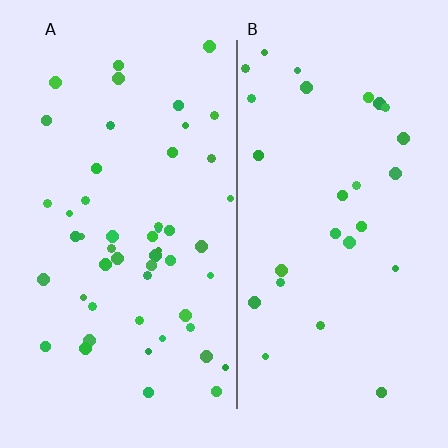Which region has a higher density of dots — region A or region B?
A (the left).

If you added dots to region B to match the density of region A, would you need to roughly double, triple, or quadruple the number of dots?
Approximately double.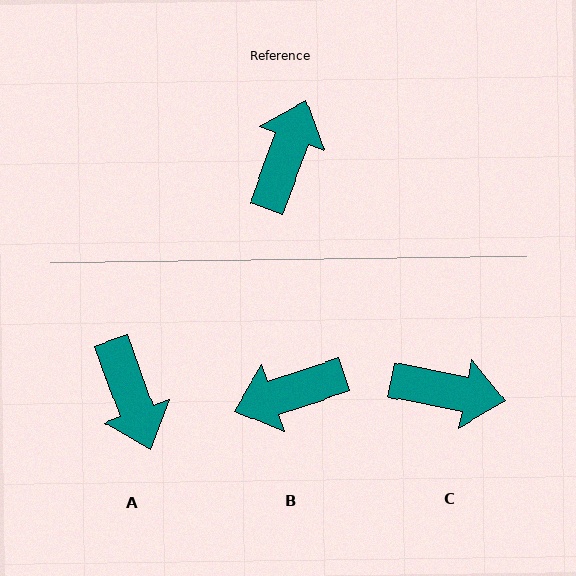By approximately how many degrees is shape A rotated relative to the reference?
Approximately 140 degrees clockwise.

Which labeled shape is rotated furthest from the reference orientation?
A, about 140 degrees away.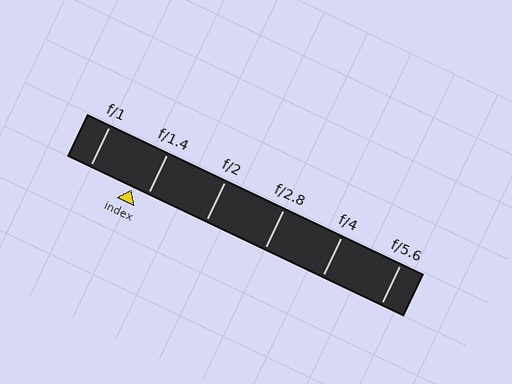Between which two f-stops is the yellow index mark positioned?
The index mark is between f/1 and f/1.4.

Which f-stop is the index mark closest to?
The index mark is closest to f/1.4.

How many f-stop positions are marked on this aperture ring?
There are 6 f-stop positions marked.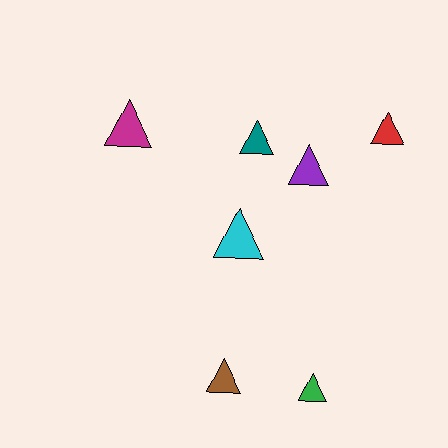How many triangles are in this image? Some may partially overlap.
There are 7 triangles.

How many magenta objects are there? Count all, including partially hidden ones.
There is 1 magenta object.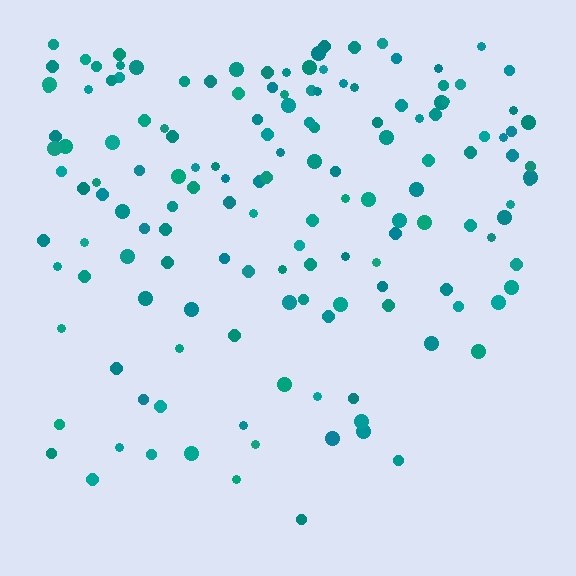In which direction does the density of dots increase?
From bottom to top, with the top side densest.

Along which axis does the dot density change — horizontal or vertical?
Vertical.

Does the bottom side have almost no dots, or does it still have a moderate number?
Still a moderate number, just noticeably fewer than the top.